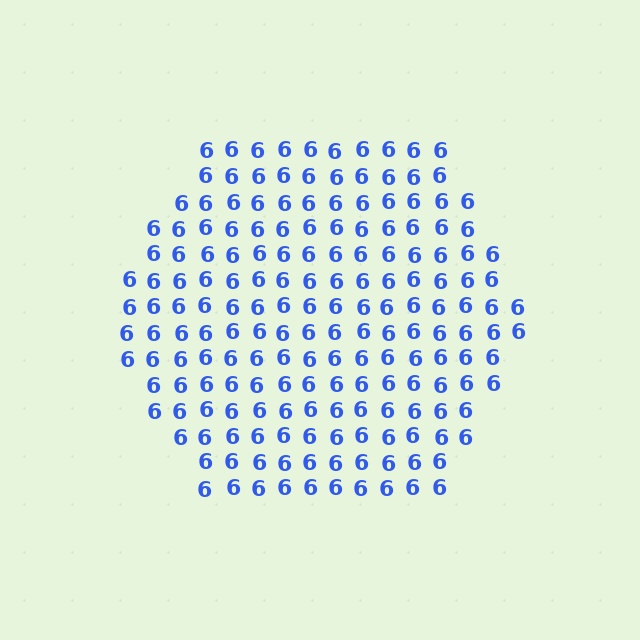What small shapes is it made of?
It is made of small digit 6's.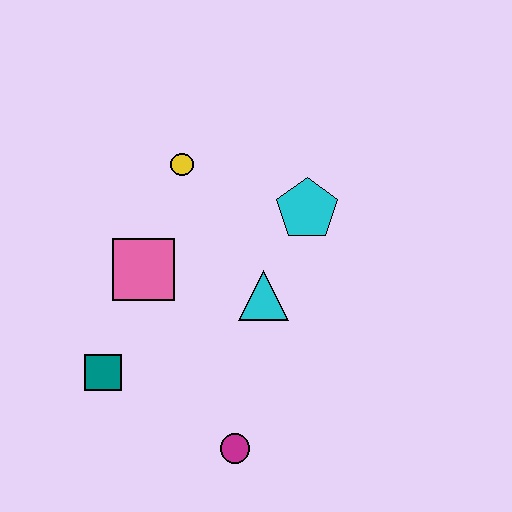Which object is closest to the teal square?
The pink square is closest to the teal square.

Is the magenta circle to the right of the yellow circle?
Yes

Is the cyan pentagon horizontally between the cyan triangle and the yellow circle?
No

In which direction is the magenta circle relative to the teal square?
The magenta circle is to the right of the teal square.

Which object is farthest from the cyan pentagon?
The teal square is farthest from the cyan pentagon.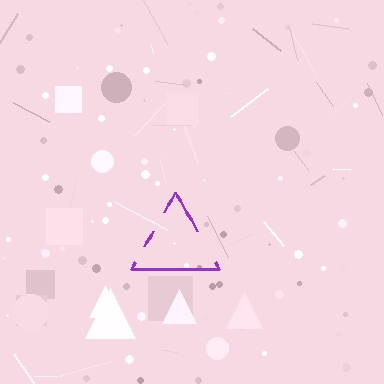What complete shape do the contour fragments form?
The contour fragments form a triangle.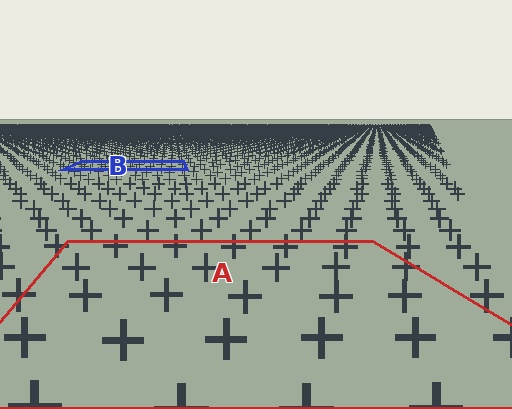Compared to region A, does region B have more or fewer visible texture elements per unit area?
Region B has more texture elements per unit area — they are packed more densely because it is farther away.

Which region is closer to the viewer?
Region A is closer. The texture elements there are larger and more spread out.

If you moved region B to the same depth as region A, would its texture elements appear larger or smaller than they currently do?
They would appear larger. At a closer depth, the same texture elements are projected at a bigger on-screen size.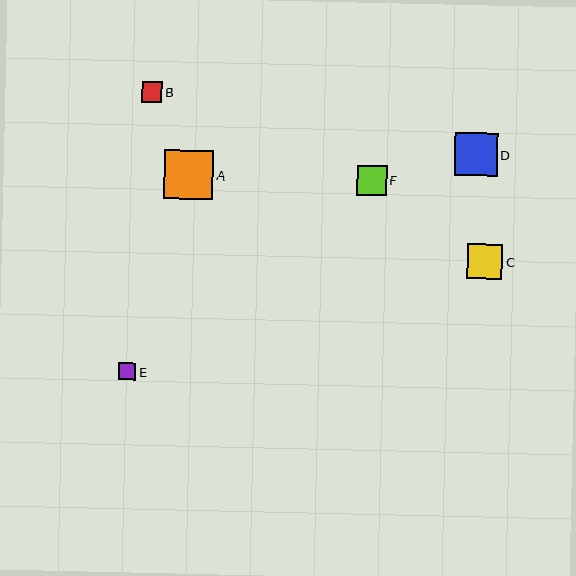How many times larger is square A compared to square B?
Square A is approximately 2.4 times the size of square B.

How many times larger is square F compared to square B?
Square F is approximately 1.4 times the size of square B.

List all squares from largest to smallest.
From largest to smallest: A, D, C, F, B, E.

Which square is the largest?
Square A is the largest with a size of approximately 50 pixels.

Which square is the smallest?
Square E is the smallest with a size of approximately 17 pixels.